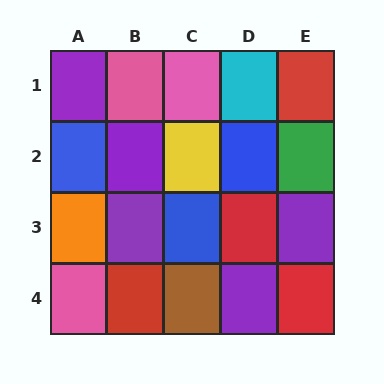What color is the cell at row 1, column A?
Purple.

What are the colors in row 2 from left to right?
Blue, purple, yellow, blue, green.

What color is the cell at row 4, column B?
Red.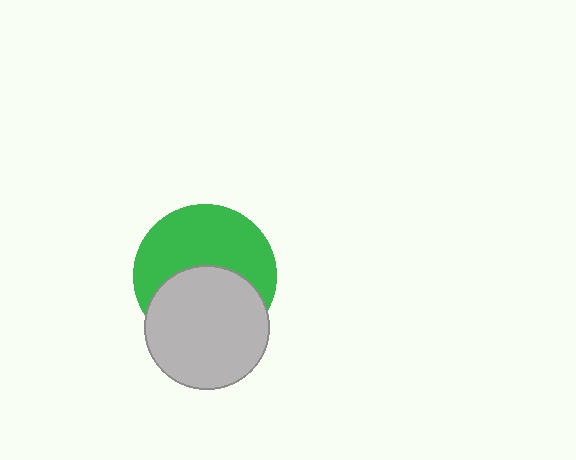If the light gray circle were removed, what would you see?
You would see the complete green circle.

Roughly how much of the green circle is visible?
About half of it is visible (roughly 54%).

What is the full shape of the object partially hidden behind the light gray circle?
The partially hidden object is a green circle.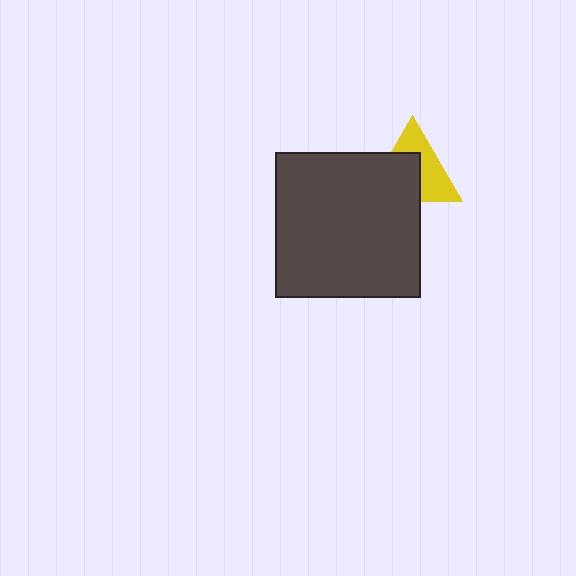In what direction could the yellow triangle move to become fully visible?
The yellow triangle could move toward the upper-right. That would shift it out from behind the dark gray square entirely.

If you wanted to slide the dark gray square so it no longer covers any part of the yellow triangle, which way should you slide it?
Slide it toward the lower-left — that is the most direct way to separate the two shapes.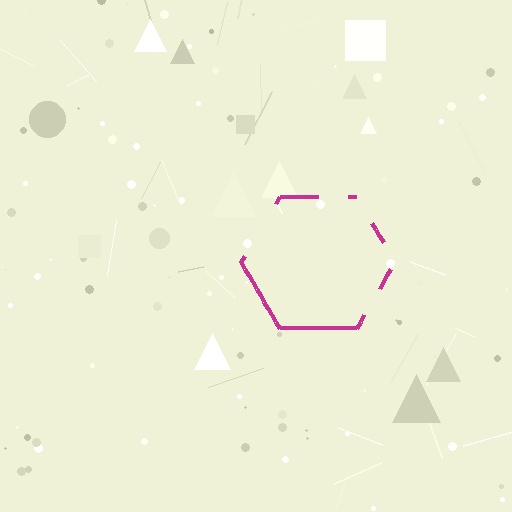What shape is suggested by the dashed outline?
The dashed outline suggests a hexagon.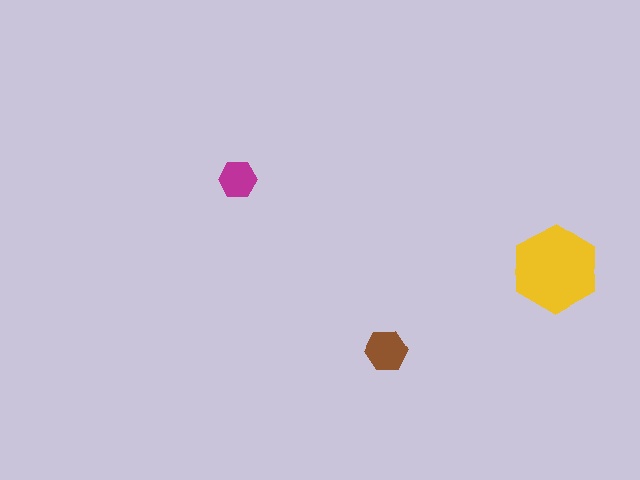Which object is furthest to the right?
The yellow hexagon is rightmost.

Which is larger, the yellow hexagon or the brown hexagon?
The yellow one.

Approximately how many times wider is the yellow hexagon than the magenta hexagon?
About 2.5 times wider.